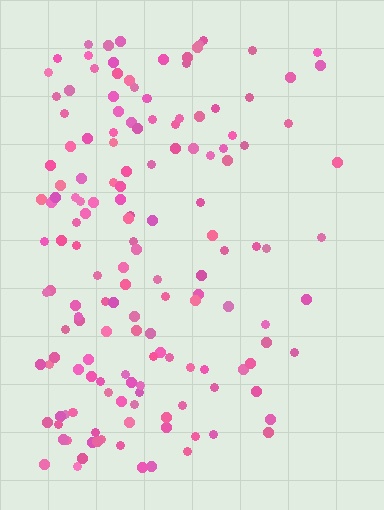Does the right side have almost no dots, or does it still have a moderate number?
Still a moderate number, just noticeably fewer than the left.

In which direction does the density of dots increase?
From right to left, with the left side densest.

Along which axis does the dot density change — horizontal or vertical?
Horizontal.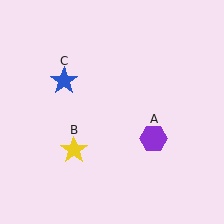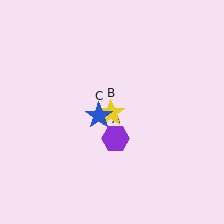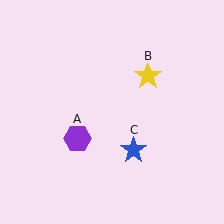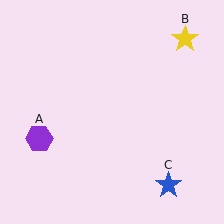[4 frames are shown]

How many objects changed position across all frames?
3 objects changed position: purple hexagon (object A), yellow star (object B), blue star (object C).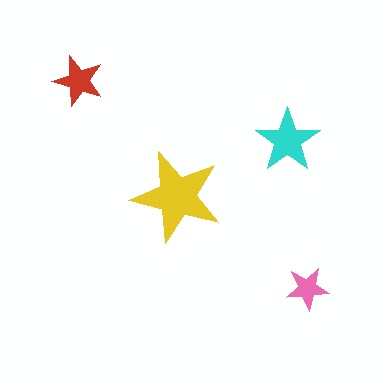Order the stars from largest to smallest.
the yellow one, the cyan one, the red one, the pink one.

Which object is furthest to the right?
The pink star is rightmost.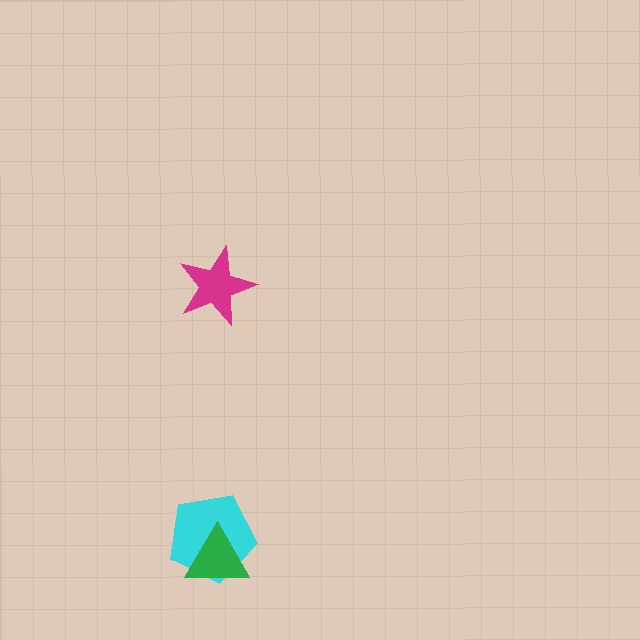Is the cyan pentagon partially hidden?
Yes, it is partially covered by another shape.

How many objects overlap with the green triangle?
1 object overlaps with the green triangle.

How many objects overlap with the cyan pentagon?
1 object overlaps with the cyan pentagon.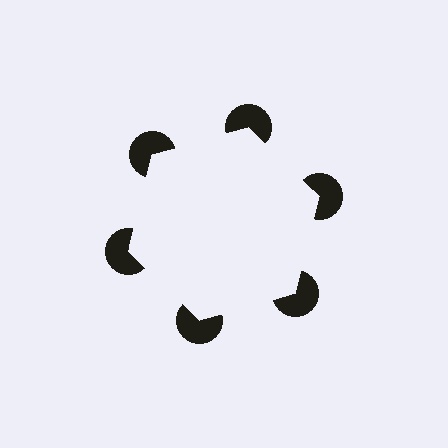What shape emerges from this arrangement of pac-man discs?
An illusory hexagon — its edges are inferred from the aligned wedge cuts in the pac-man discs, not physically drawn.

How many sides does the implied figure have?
6 sides.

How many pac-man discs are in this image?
There are 6 — one at each vertex of the illusory hexagon.